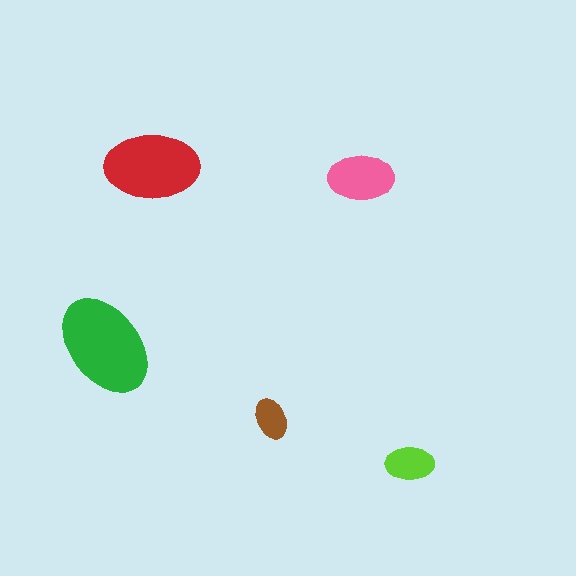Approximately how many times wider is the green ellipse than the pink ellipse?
About 1.5 times wider.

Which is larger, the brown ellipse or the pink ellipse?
The pink one.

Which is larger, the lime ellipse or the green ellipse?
The green one.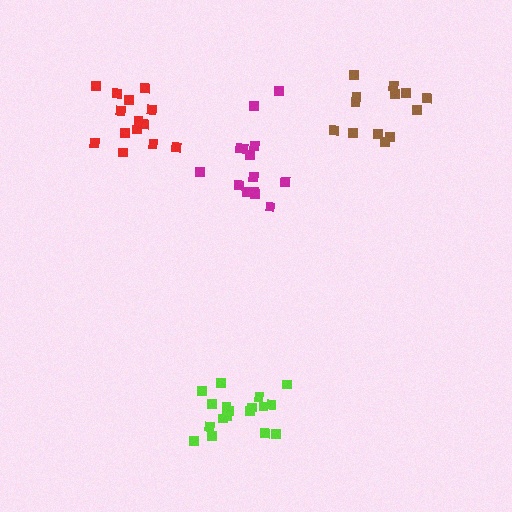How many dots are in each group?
Group 1: 18 dots, Group 2: 14 dots, Group 3: 14 dots, Group 4: 13 dots (59 total).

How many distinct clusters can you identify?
There are 4 distinct clusters.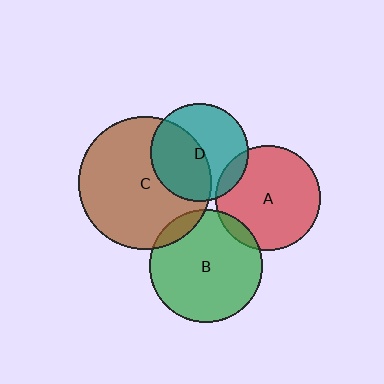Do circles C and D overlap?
Yes.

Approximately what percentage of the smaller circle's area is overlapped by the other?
Approximately 50%.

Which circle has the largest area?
Circle C (brown).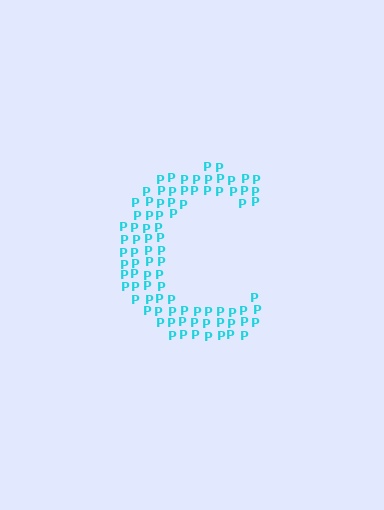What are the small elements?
The small elements are letter P's.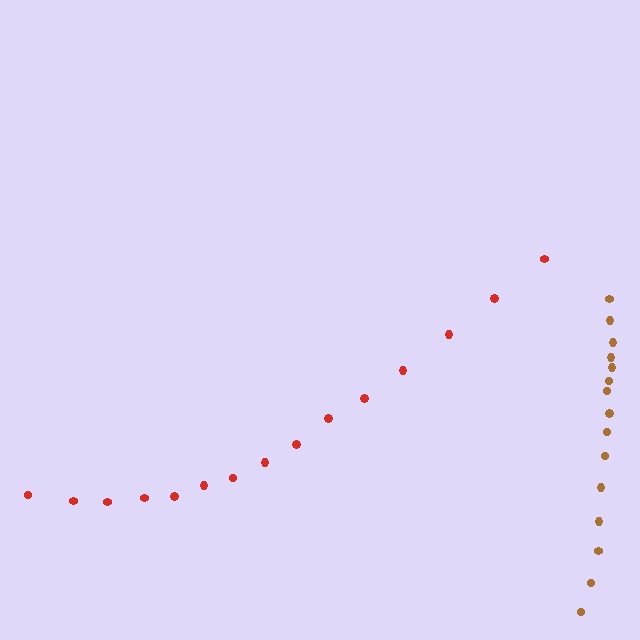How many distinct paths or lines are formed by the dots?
There are 2 distinct paths.